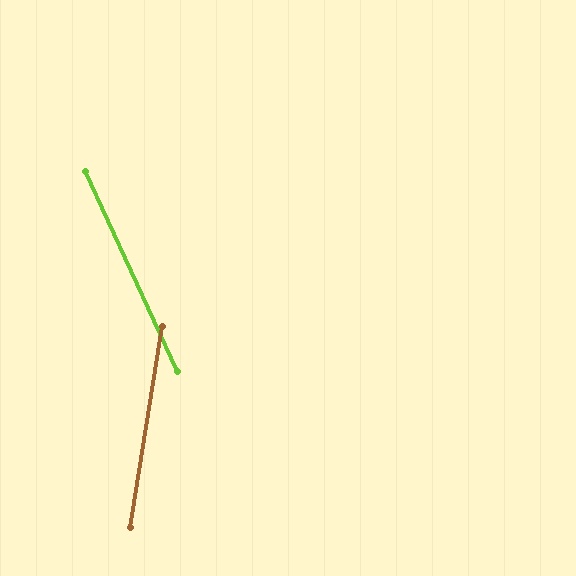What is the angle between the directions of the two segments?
Approximately 33 degrees.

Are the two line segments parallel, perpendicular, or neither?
Neither parallel nor perpendicular — they differ by about 33°.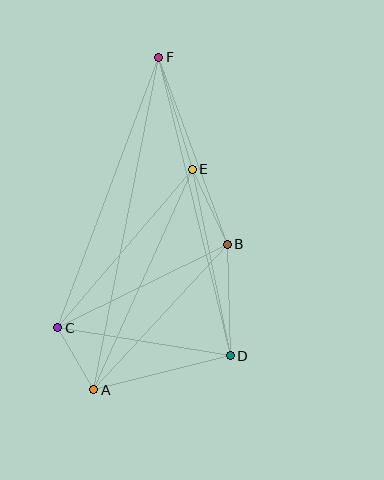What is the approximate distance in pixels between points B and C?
The distance between B and C is approximately 189 pixels.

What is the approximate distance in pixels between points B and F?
The distance between B and F is approximately 199 pixels.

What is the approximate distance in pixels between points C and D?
The distance between C and D is approximately 175 pixels.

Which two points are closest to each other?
Points A and C are closest to each other.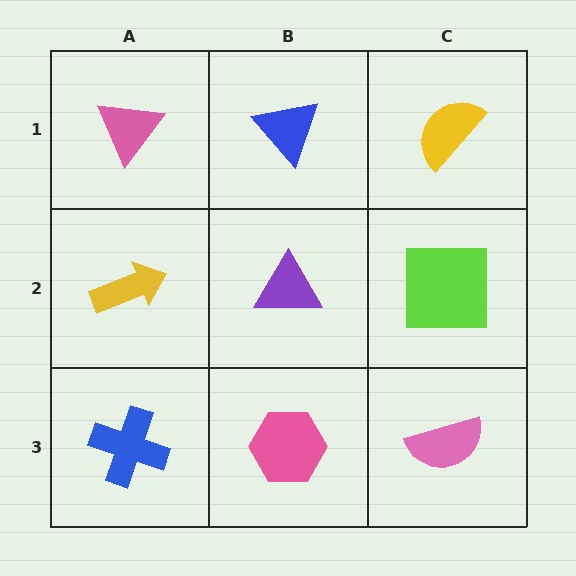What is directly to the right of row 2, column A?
A purple triangle.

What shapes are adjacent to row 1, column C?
A lime square (row 2, column C), a blue triangle (row 1, column B).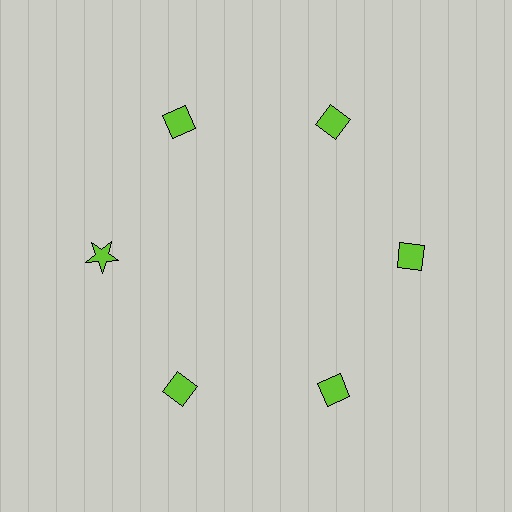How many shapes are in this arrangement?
There are 6 shapes arranged in a ring pattern.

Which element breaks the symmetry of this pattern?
The lime star at roughly the 9 o'clock position breaks the symmetry. All other shapes are lime diamonds.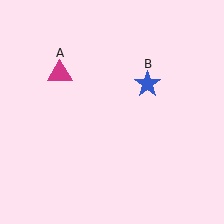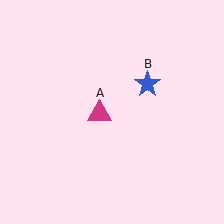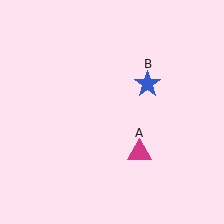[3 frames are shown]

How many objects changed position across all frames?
1 object changed position: magenta triangle (object A).